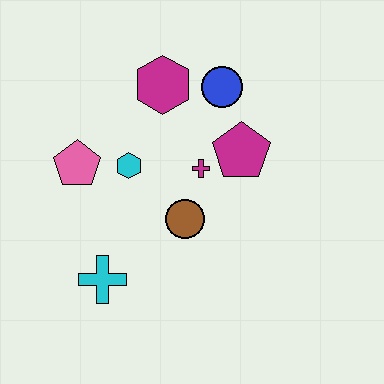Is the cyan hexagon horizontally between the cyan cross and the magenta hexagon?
Yes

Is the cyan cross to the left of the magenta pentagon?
Yes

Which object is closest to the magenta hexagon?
The blue circle is closest to the magenta hexagon.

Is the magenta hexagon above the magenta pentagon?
Yes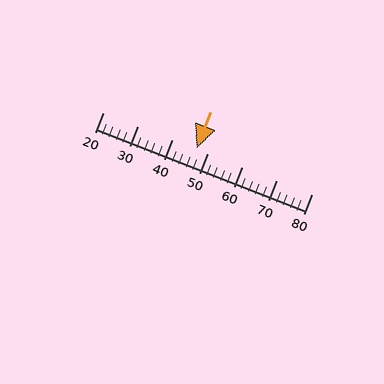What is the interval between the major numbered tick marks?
The major tick marks are spaced 10 units apart.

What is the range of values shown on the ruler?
The ruler shows values from 20 to 80.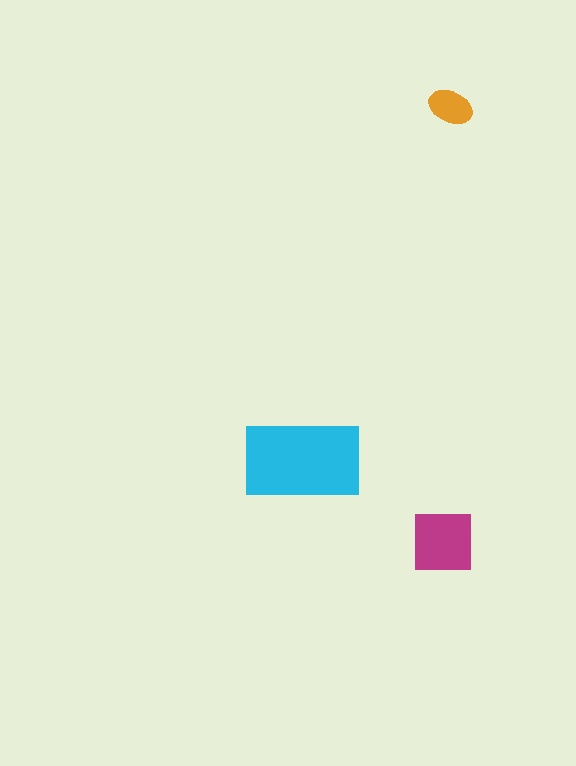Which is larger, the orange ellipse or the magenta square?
The magenta square.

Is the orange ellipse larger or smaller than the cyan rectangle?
Smaller.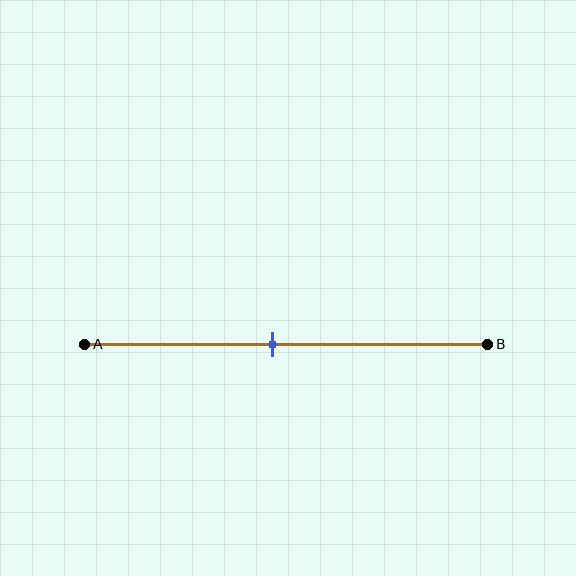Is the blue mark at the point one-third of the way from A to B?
No, the mark is at about 45% from A, not at the 33% one-third point.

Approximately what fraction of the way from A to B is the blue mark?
The blue mark is approximately 45% of the way from A to B.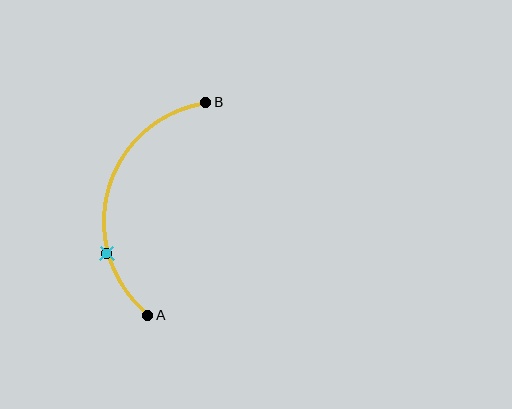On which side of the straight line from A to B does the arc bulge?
The arc bulges to the left of the straight line connecting A and B.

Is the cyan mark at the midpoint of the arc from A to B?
No. The cyan mark lies on the arc but is closer to endpoint A. The arc midpoint would be at the point on the curve equidistant along the arc from both A and B.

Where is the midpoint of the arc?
The arc midpoint is the point on the curve farthest from the straight line joining A and B. It sits to the left of that line.